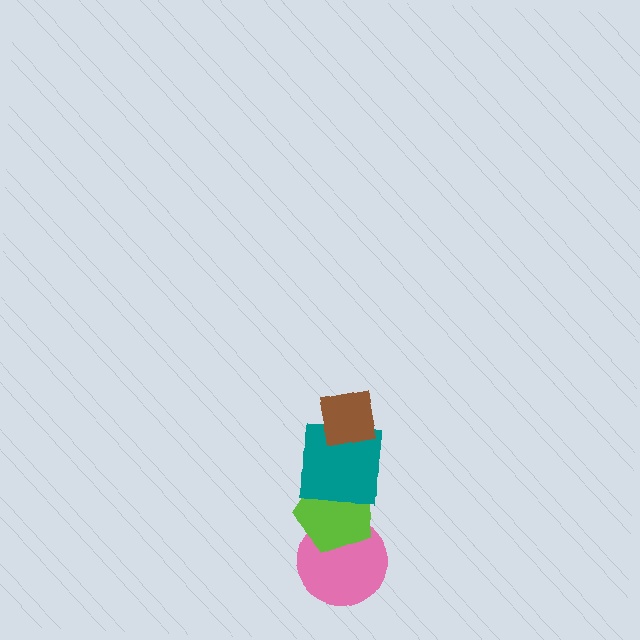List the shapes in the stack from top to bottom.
From top to bottom: the brown square, the teal square, the lime pentagon, the pink circle.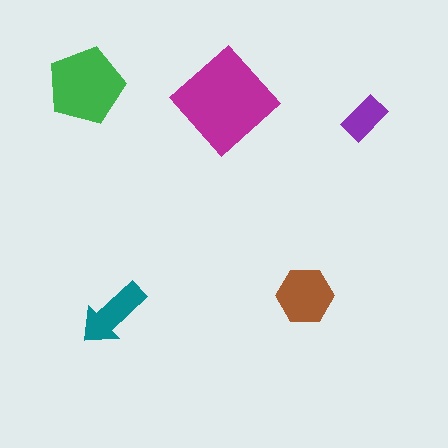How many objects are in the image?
There are 5 objects in the image.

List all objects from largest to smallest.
The magenta diamond, the green pentagon, the brown hexagon, the teal arrow, the purple rectangle.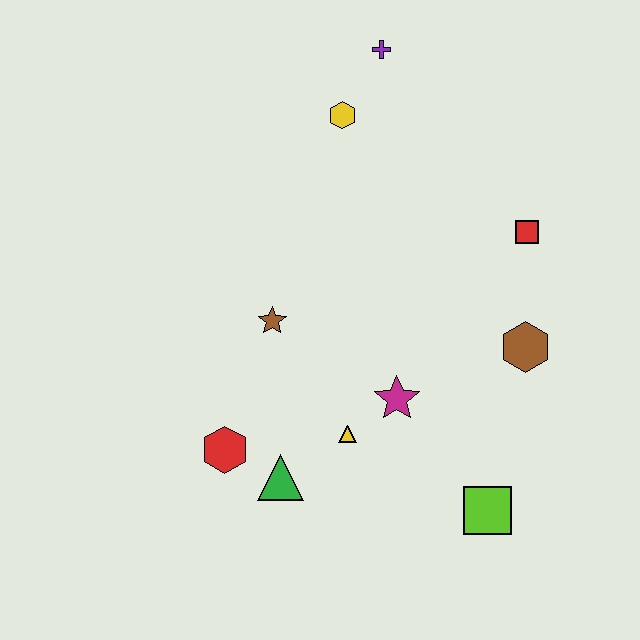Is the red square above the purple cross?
No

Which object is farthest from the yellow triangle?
The purple cross is farthest from the yellow triangle.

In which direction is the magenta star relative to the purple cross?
The magenta star is below the purple cross.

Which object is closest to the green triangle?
The red hexagon is closest to the green triangle.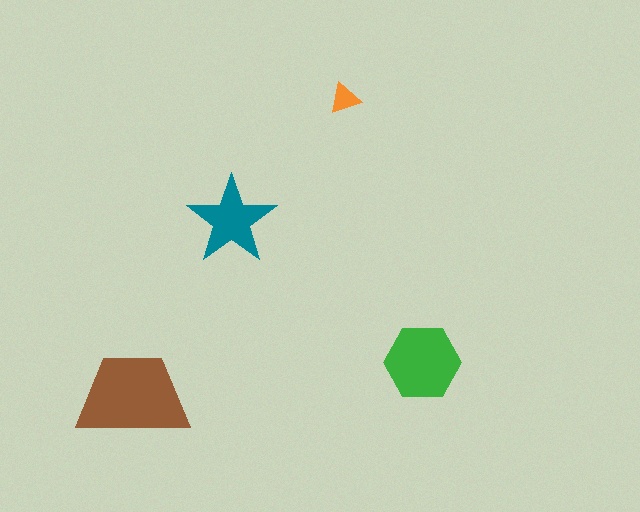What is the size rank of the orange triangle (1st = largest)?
4th.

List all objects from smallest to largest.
The orange triangle, the teal star, the green hexagon, the brown trapezoid.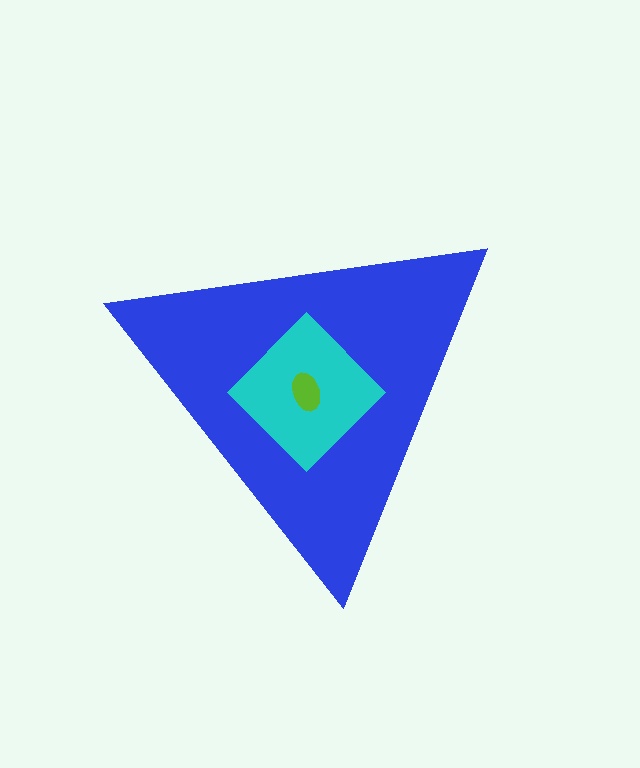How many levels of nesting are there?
3.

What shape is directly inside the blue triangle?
The cyan diamond.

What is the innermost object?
The lime ellipse.